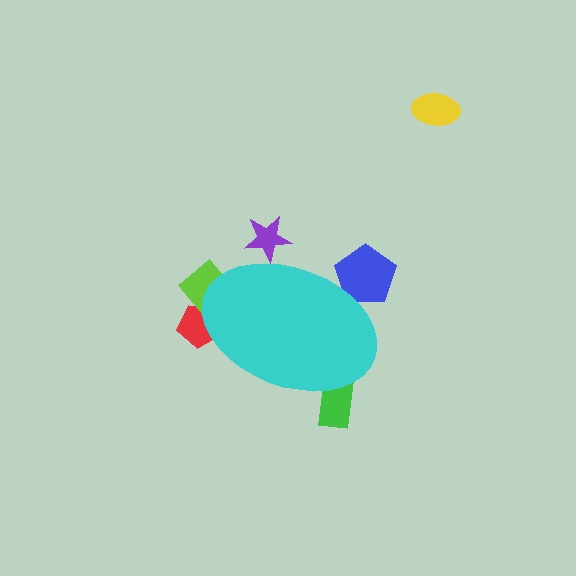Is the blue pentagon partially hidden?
Yes, the blue pentagon is partially hidden behind the cyan ellipse.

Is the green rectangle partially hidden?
Yes, the green rectangle is partially hidden behind the cyan ellipse.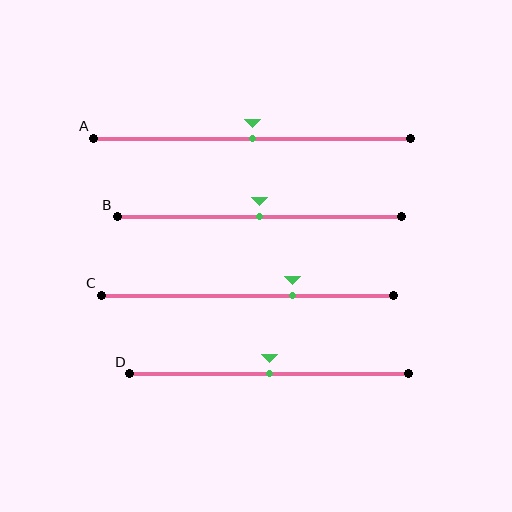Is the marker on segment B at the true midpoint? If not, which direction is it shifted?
Yes, the marker on segment B is at the true midpoint.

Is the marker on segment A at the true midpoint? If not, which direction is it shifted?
Yes, the marker on segment A is at the true midpoint.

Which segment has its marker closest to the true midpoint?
Segment A has its marker closest to the true midpoint.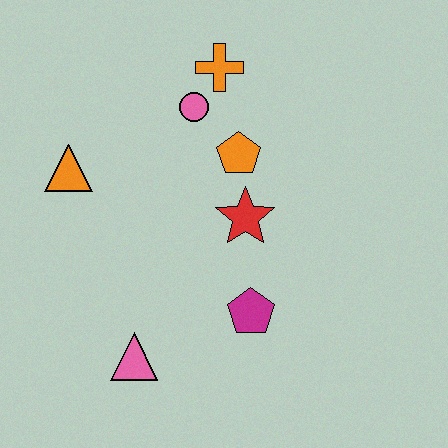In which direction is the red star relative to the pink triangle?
The red star is above the pink triangle.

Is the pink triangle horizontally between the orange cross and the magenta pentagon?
No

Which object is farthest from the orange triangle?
The magenta pentagon is farthest from the orange triangle.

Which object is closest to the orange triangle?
The pink circle is closest to the orange triangle.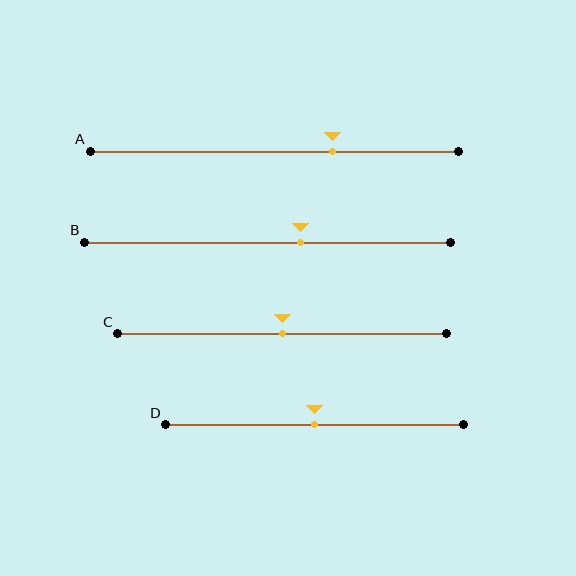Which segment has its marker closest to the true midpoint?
Segment C has its marker closest to the true midpoint.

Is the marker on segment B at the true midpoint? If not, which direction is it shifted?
No, the marker on segment B is shifted to the right by about 9% of the segment length.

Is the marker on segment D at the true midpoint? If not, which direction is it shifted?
Yes, the marker on segment D is at the true midpoint.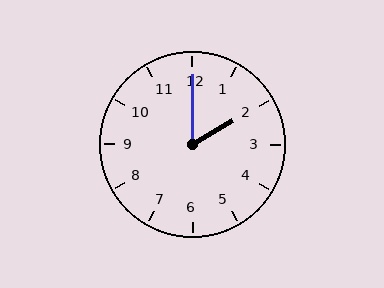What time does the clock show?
2:00.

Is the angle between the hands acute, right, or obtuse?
It is acute.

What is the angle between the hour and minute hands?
Approximately 60 degrees.